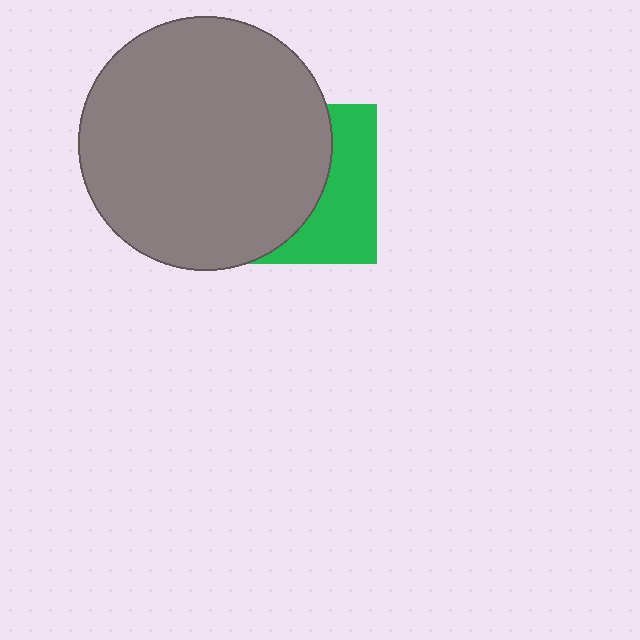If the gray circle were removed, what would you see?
You would see the complete green square.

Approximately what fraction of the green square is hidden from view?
Roughly 61% of the green square is hidden behind the gray circle.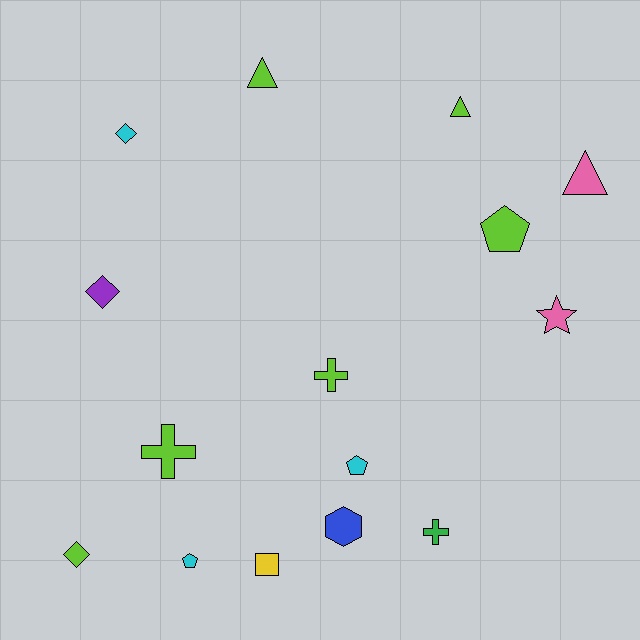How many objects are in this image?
There are 15 objects.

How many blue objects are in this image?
There is 1 blue object.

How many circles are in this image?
There are no circles.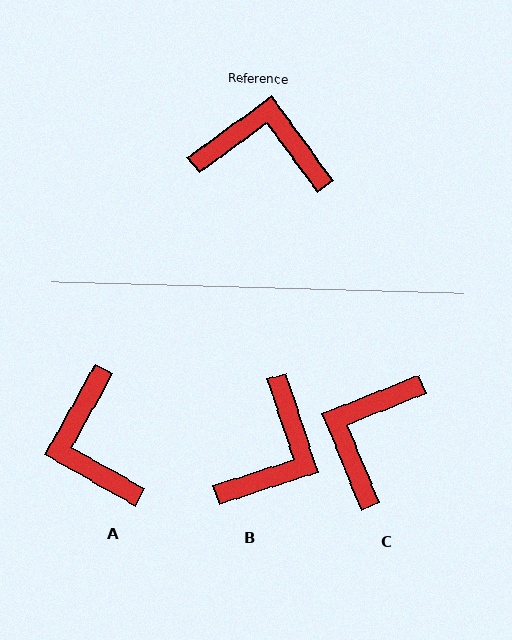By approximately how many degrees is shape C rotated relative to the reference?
Approximately 76 degrees counter-clockwise.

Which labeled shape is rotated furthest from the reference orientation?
A, about 115 degrees away.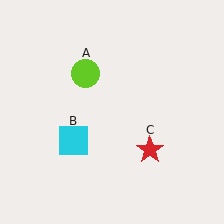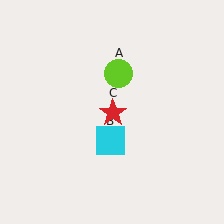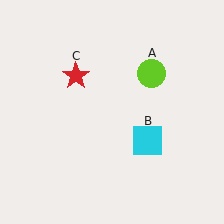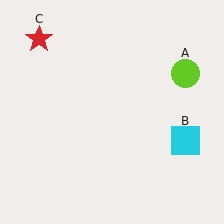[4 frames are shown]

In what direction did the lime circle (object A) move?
The lime circle (object A) moved right.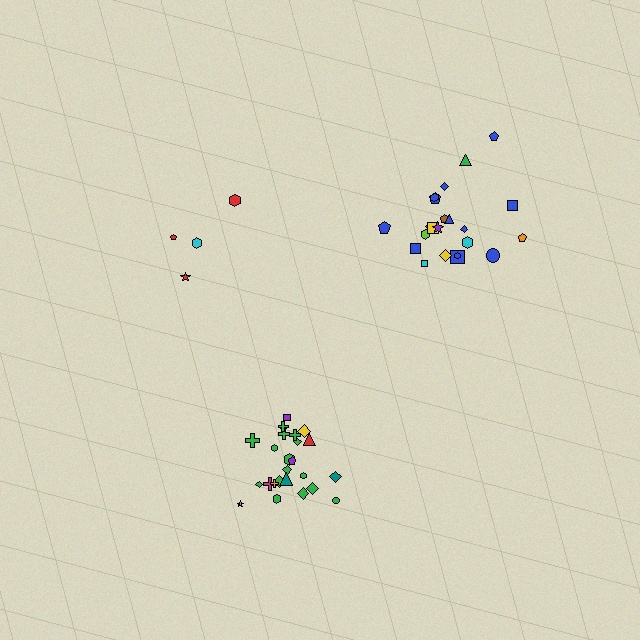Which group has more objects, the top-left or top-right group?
The top-right group.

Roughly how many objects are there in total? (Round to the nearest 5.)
Roughly 50 objects in total.